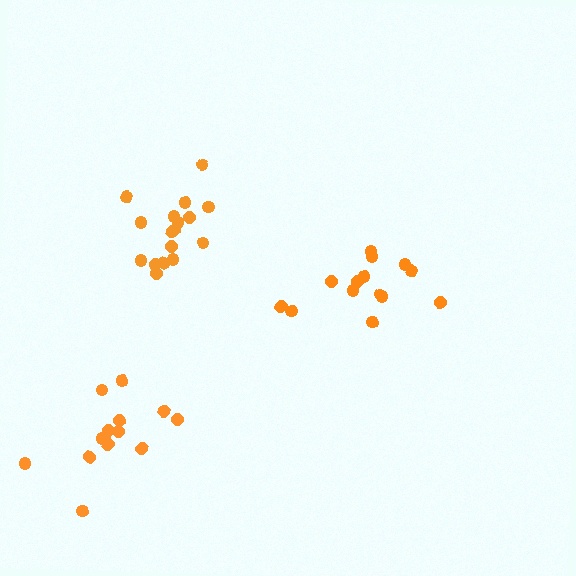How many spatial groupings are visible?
There are 3 spatial groupings.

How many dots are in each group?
Group 1: 14 dots, Group 2: 17 dots, Group 3: 14 dots (45 total).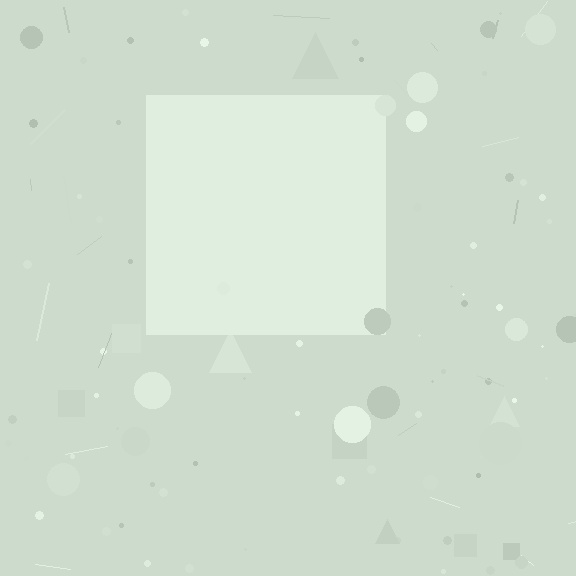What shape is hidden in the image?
A square is hidden in the image.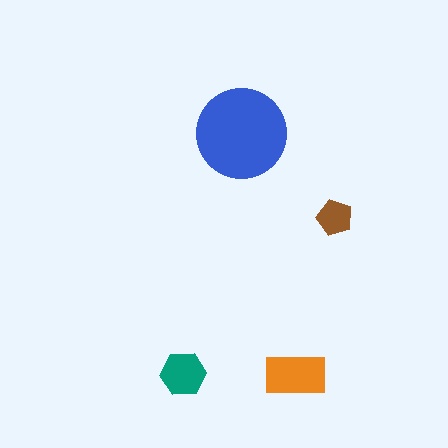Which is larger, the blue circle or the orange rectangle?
The blue circle.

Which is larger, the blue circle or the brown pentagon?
The blue circle.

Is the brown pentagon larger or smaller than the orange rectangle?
Smaller.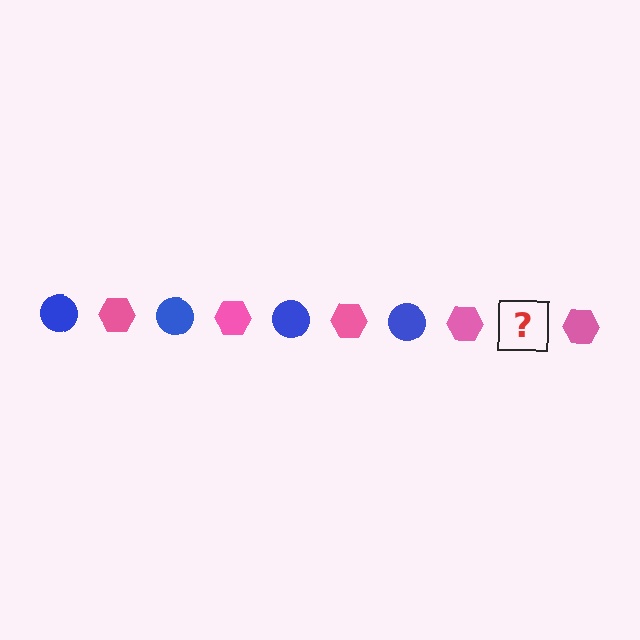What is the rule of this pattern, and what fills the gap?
The rule is that the pattern alternates between blue circle and pink hexagon. The gap should be filled with a blue circle.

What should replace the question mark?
The question mark should be replaced with a blue circle.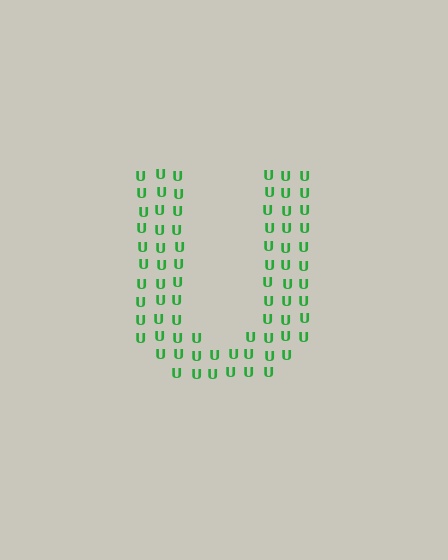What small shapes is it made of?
It is made of small letter U's.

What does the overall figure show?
The overall figure shows the letter U.